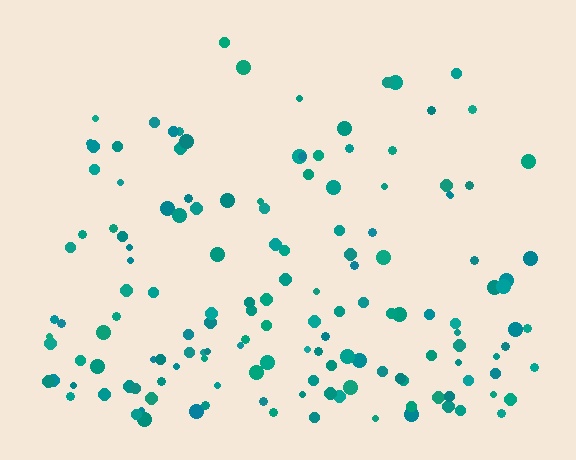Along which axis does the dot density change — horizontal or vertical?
Vertical.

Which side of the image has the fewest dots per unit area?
The top.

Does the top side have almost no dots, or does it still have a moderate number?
Still a moderate number, just noticeably fewer than the bottom.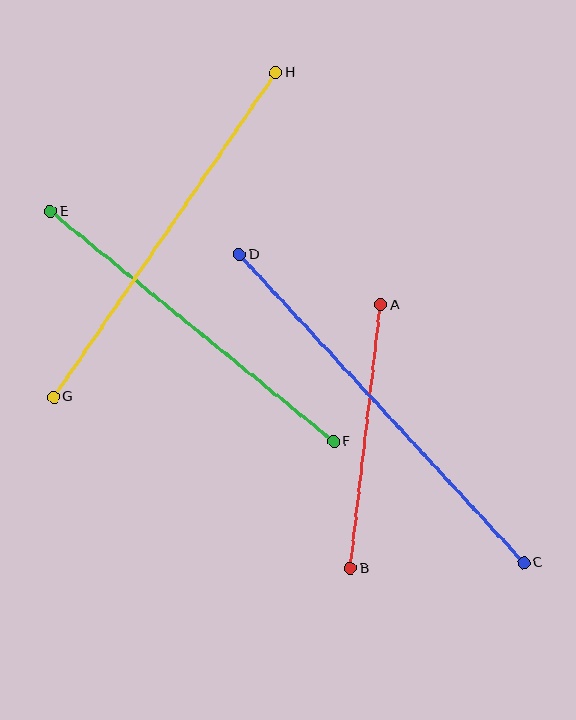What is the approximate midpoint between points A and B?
The midpoint is at approximately (365, 437) pixels.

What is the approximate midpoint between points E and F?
The midpoint is at approximately (192, 326) pixels.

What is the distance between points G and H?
The distance is approximately 393 pixels.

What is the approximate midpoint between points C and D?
The midpoint is at approximately (382, 409) pixels.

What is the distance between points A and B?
The distance is approximately 265 pixels.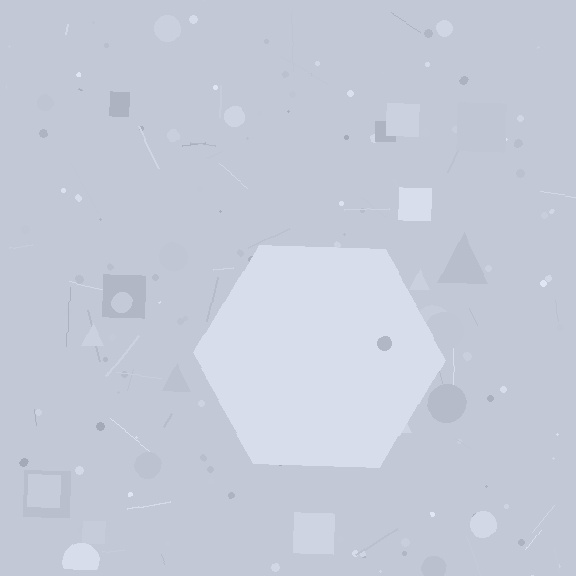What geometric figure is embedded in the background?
A hexagon is embedded in the background.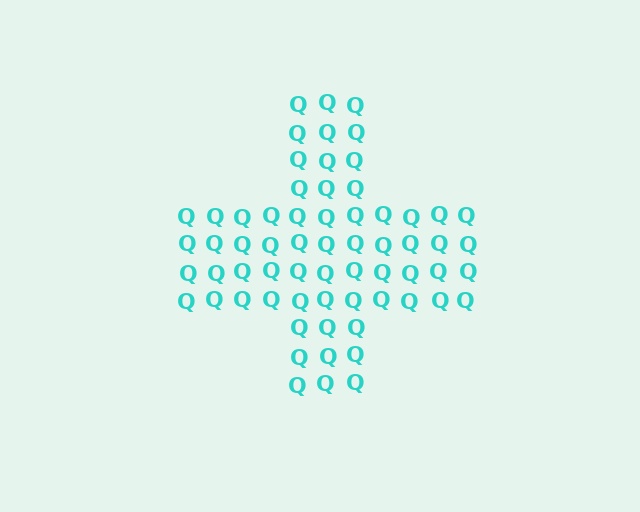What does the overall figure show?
The overall figure shows a cross.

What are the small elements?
The small elements are letter Q's.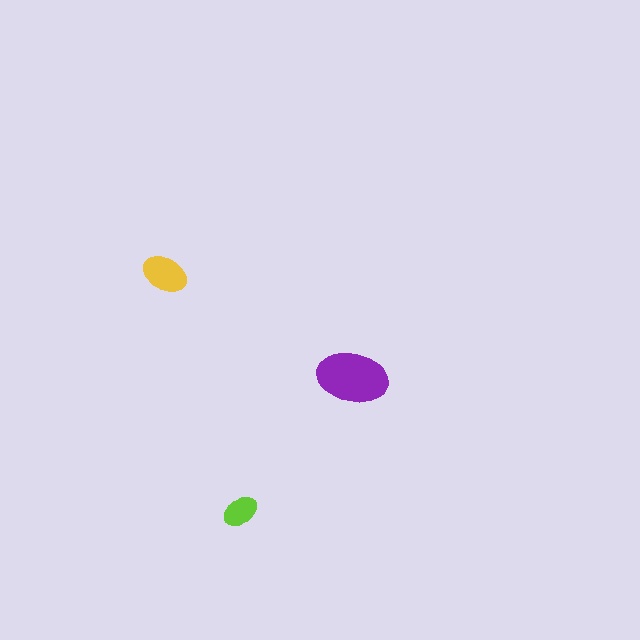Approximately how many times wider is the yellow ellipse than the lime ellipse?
About 1.5 times wider.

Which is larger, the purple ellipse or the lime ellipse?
The purple one.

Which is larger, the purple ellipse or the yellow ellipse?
The purple one.